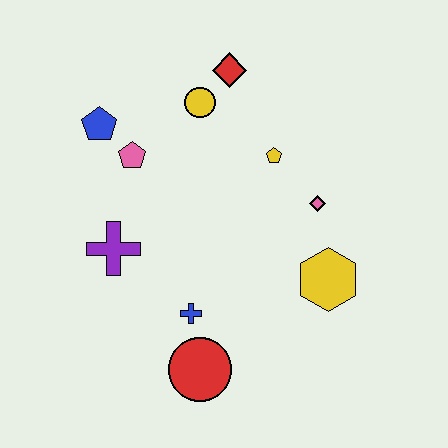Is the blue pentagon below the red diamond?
Yes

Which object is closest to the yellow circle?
The red diamond is closest to the yellow circle.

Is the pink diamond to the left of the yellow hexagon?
Yes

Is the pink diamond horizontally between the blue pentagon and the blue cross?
No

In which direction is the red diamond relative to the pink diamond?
The red diamond is above the pink diamond.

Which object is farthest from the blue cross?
The red diamond is farthest from the blue cross.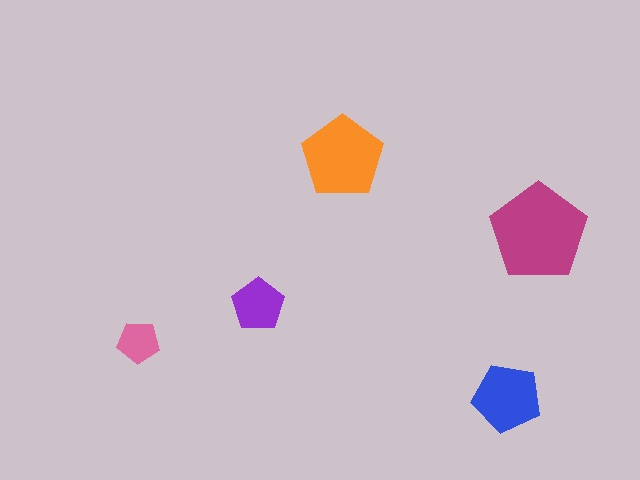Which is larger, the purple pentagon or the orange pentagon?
The orange one.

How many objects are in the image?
There are 5 objects in the image.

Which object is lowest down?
The blue pentagon is bottommost.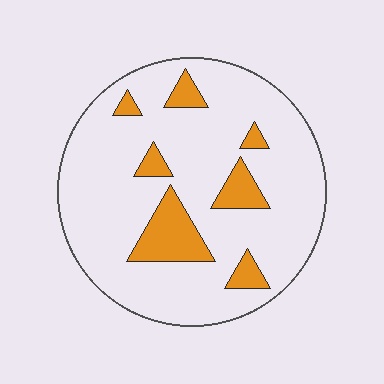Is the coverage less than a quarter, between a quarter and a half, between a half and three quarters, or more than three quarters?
Less than a quarter.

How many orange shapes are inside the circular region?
7.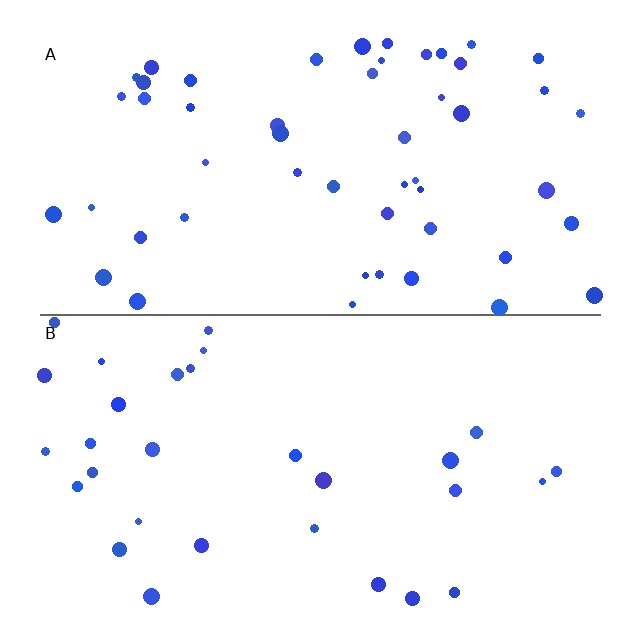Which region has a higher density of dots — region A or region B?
A (the top).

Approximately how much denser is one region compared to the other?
Approximately 1.8× — region A over region B.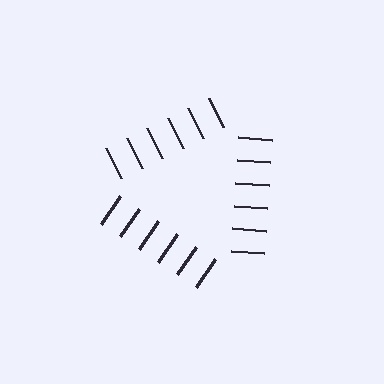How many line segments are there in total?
18 — 6 along each of the 3 edges.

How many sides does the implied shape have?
3 sides — the line-ends trace a triangle.